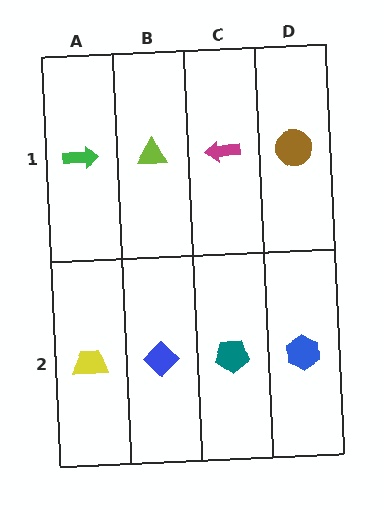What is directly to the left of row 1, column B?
A green arrow.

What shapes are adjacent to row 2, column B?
A lime triangle (row 1, column B), a yellow trapezoid (row 2, column A), a teal pentagon (row 2, column C).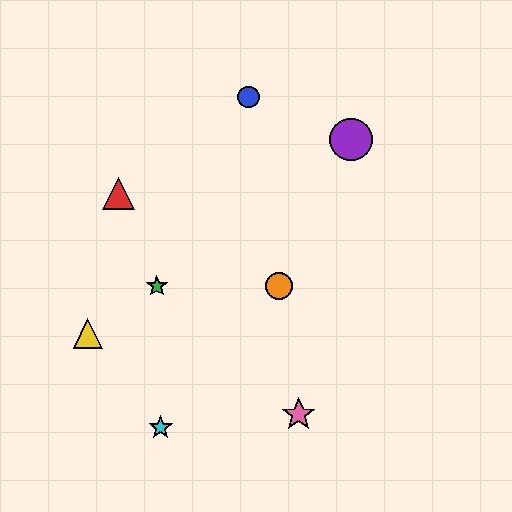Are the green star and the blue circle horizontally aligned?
No, the green star is at y≈286 and the blue circle is at y≈97.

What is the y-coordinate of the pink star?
The pink star is at y≈414.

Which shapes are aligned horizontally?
The green star, the orange circle are aligned horizontally.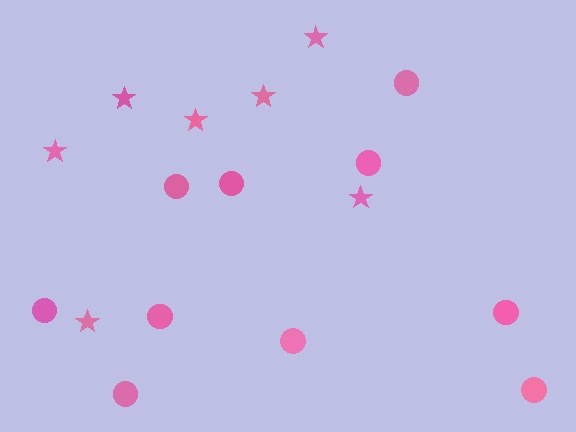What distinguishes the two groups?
There are 2 groups: one group of stars (7) and one group of circles (10).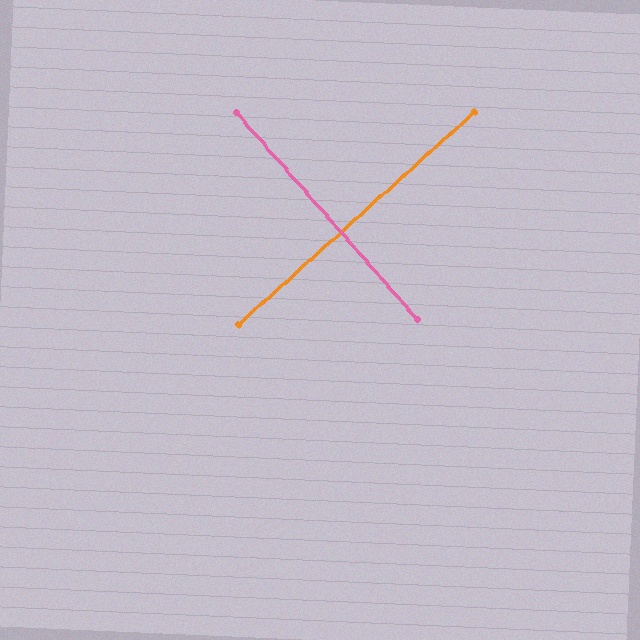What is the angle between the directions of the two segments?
Approximately 89 degrees.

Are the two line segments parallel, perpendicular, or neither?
Perpendicular — they meet at approximately 89°.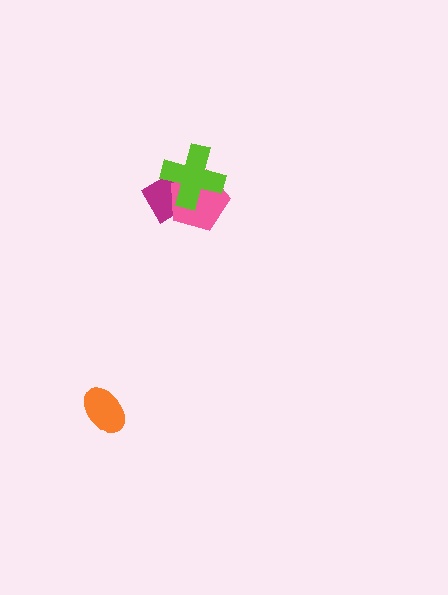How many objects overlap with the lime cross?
2 objects overlap with the lime cross.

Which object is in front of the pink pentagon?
The lime cross is in front of the pink pentagon.